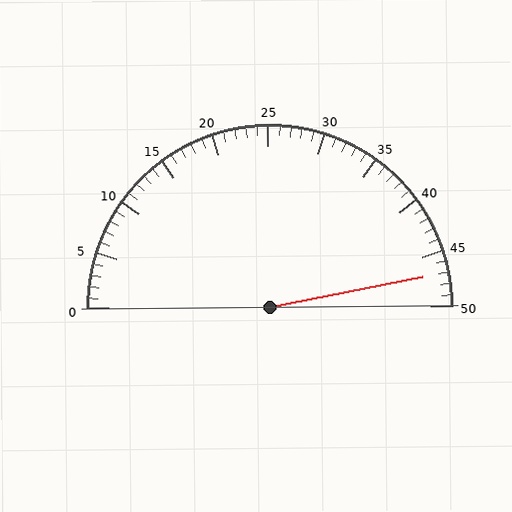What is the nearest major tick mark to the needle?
The nearest major tick mark is 45.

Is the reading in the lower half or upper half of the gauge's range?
The reading is in the upper half of the range (0 to 50).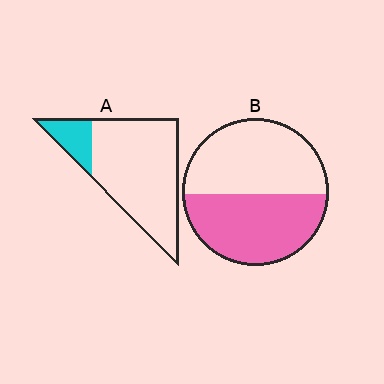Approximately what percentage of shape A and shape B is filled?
A is approximately 15% and B is approximately 50%.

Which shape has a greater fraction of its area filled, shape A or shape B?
Shape B.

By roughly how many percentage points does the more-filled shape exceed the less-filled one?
By roughly 30 percentage points (B over A).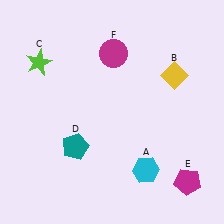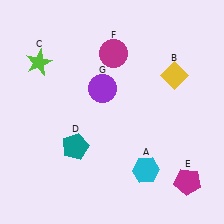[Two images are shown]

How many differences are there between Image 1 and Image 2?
There is 1 difference between the two images.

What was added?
A purple circle (G) was added in Image 2.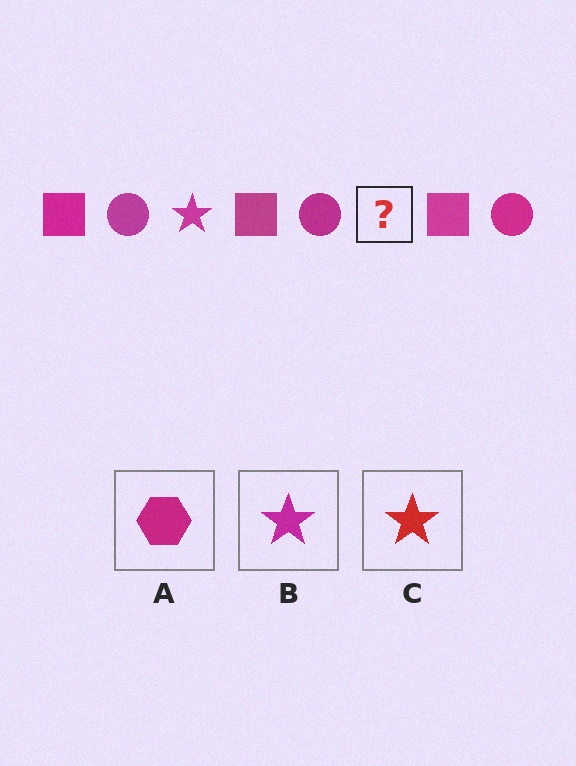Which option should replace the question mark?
Option B.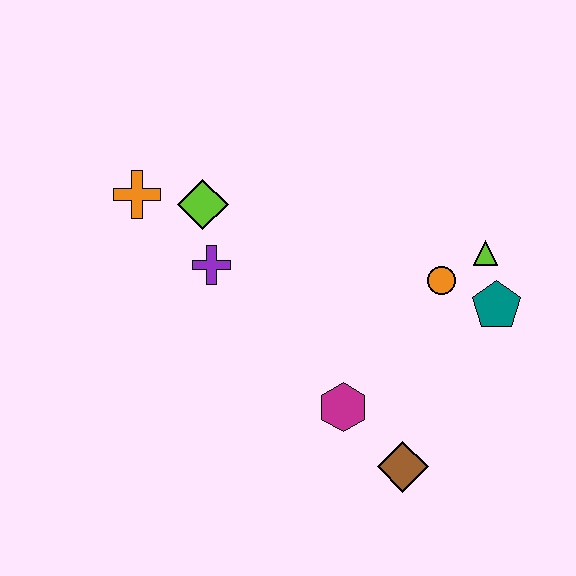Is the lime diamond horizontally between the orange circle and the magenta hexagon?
No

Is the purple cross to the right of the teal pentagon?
No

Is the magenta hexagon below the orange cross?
Yes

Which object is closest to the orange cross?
The lime diamond is closest to the orange cross.